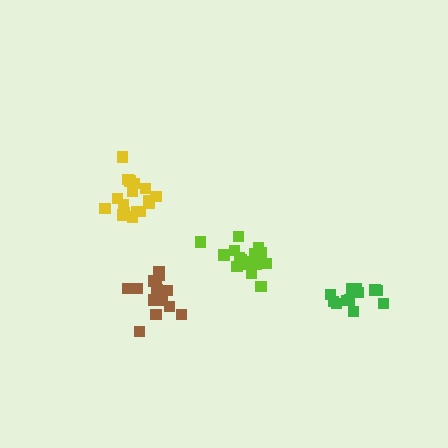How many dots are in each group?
Group 1: 12 dots, Group 2: 17 dots, Group 3: 16 dots, Group 4: 17 dots (62 total).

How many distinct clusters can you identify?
There are 4 distinct clusters.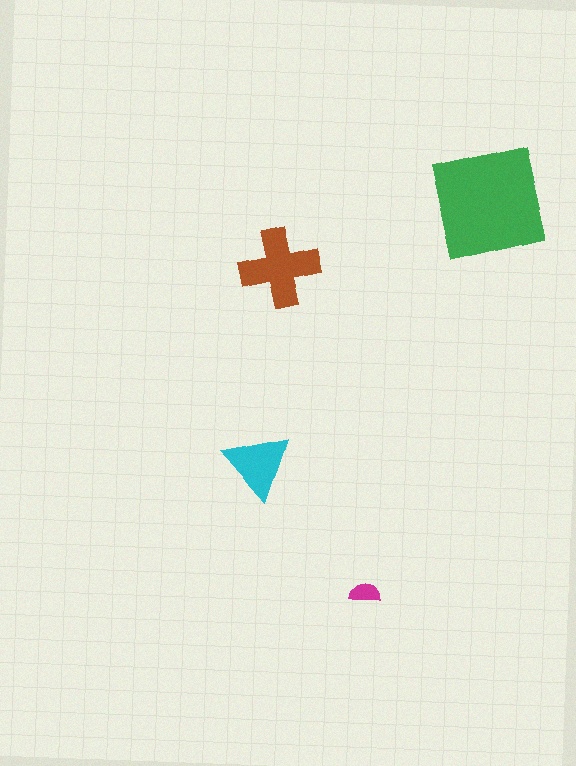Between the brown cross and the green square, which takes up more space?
The green square.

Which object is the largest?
The green square.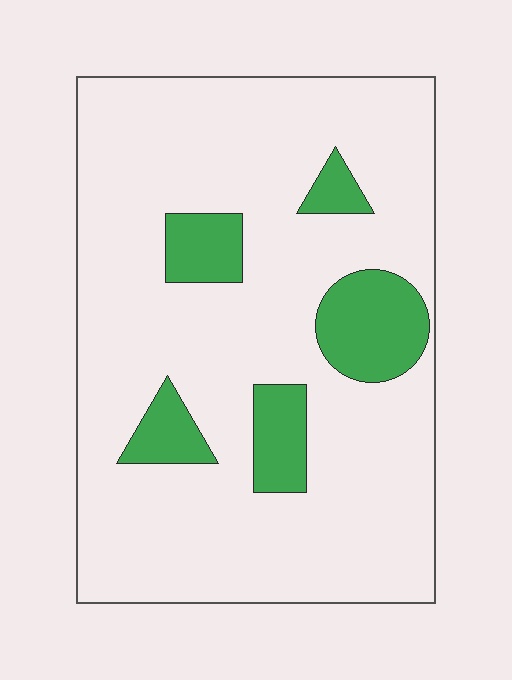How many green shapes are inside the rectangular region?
5.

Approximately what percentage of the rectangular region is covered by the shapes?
Approximately 15%.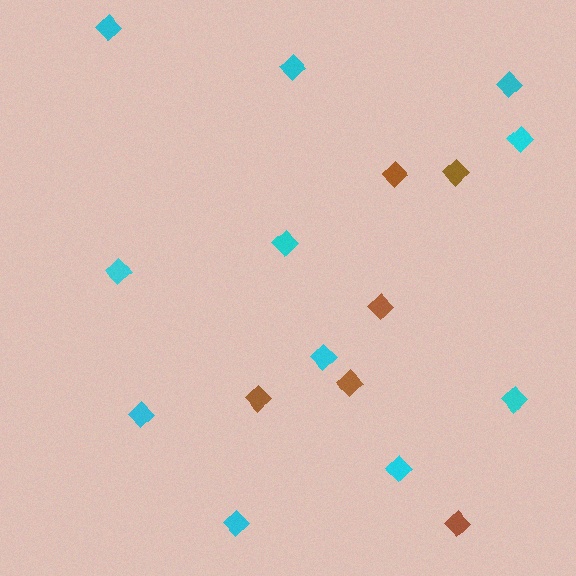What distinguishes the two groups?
There are 2 groups: one group of brown diamonds (6) and one group of cyan diamonds (11).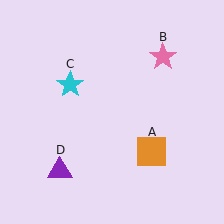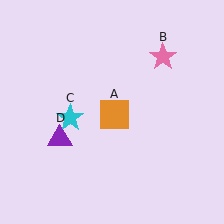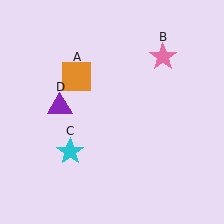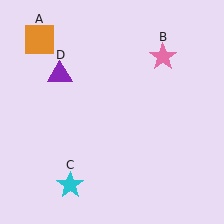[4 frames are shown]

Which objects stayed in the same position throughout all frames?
Pink star (object B) remained stationary.